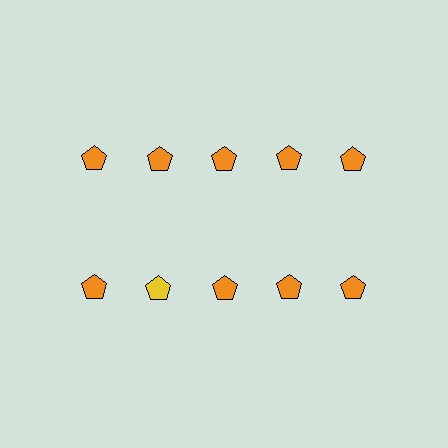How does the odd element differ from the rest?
It has a different color: yellow instead of orange.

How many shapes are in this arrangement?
There are 10 shapes arranged in a grid pattern.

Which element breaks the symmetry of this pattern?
The yellow pentagon in the second row, second from left column breaks the symmetry. All other shapes are orange pentagons.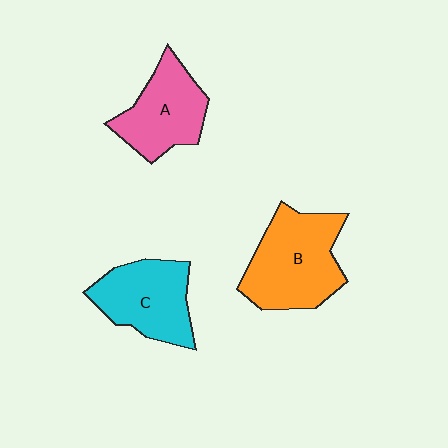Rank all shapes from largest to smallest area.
From largest to smallest: B (orange), C (cyan), A (pink).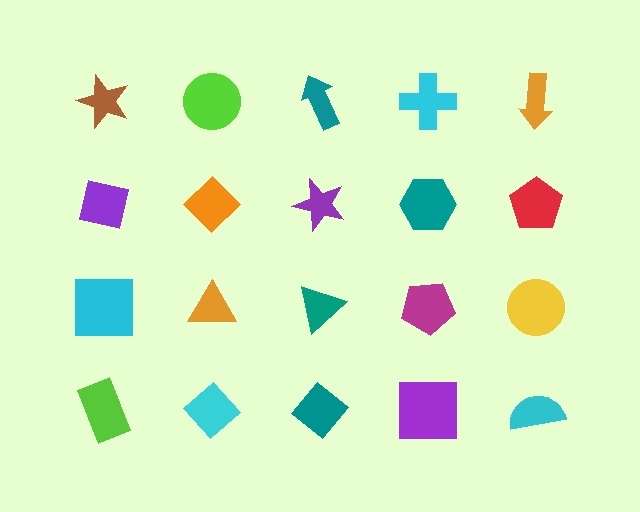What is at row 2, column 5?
A red pentagon.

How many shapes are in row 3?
5 shapes.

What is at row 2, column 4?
A teal hexagon.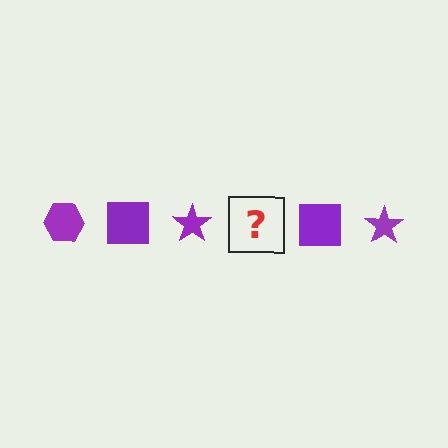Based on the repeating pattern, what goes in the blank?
The blank should be a purple hexagon.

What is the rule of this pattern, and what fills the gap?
The rule is that the pattern cycles through hexagon, square, star shapes in purple. The gap should be filled with a purple hexagon.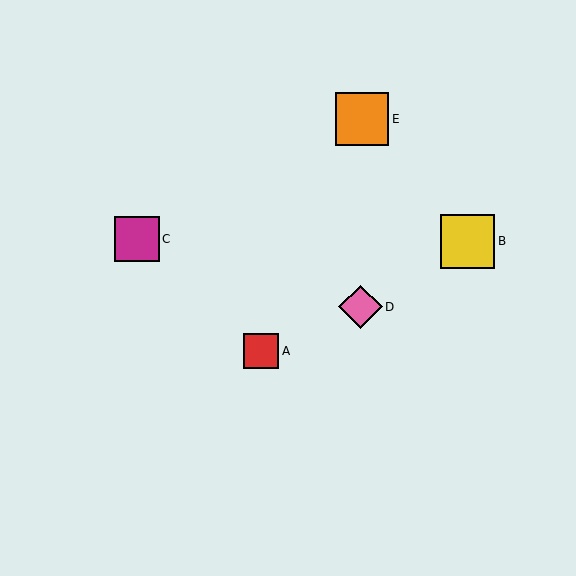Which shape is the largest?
The yellow square (labeled B) is the largest.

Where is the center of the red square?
The center of the red square is at (261, 351).